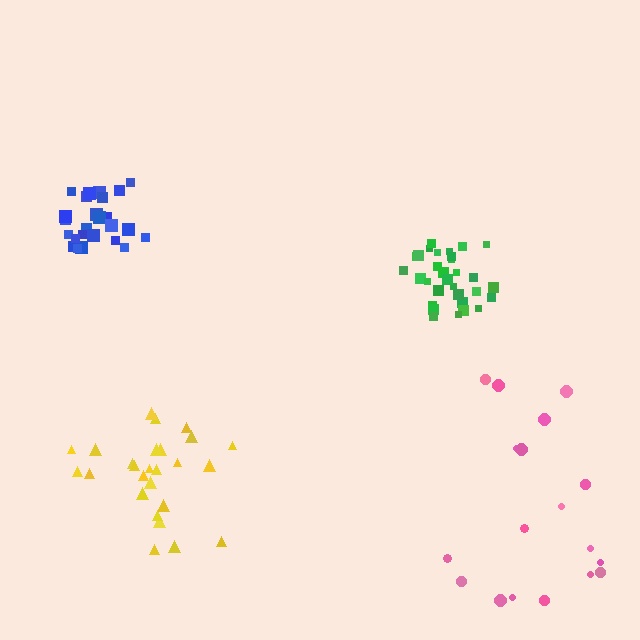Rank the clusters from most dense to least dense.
blue, green, yellow, pink.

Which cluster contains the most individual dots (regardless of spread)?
Green (31).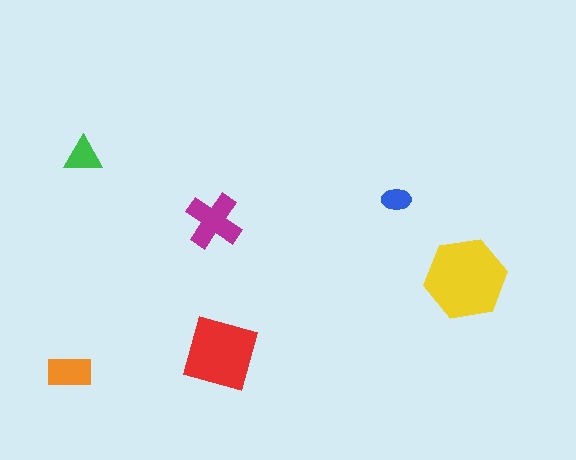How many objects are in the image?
There are 6 objects in the image.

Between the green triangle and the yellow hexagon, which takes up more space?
The yellow hexagon.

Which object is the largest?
The yellow hexagon.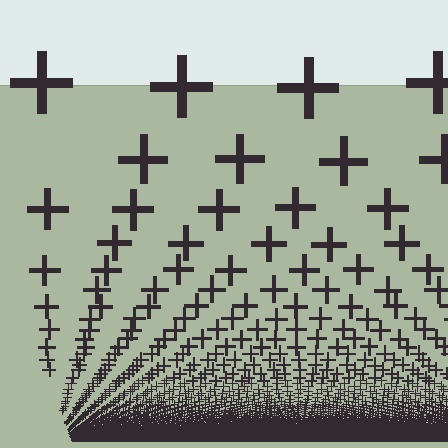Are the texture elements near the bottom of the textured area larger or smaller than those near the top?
Smaller. The gradient is inverted — elements near the bottom are smaller and denser.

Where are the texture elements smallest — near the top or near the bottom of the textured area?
Near the bottom.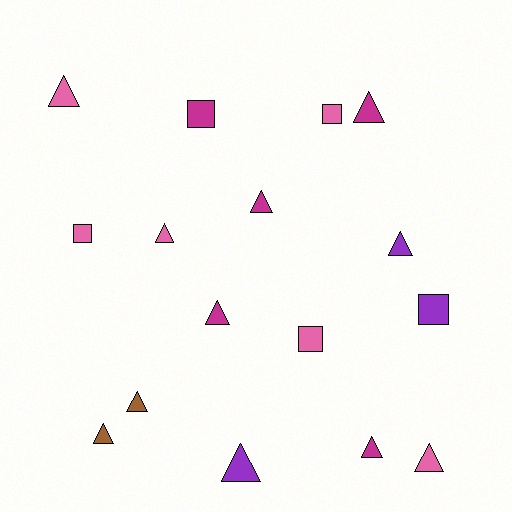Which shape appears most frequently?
Triangle, with 11 objects.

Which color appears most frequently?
Pink, with 6 objects.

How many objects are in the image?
There are 16 objects.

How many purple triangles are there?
There are 2 purple triangles.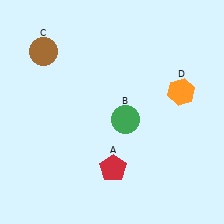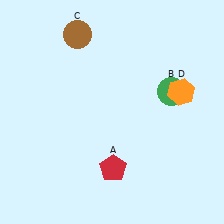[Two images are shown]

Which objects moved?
The objects that moved are: the green circle (B), the brown circle (C).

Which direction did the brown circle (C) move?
The brown circle (C) moved right.